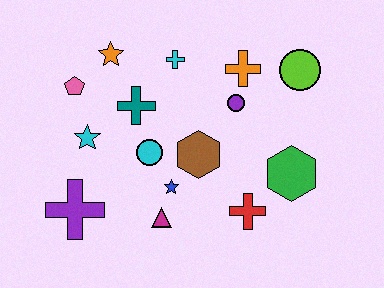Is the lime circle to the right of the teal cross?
Yes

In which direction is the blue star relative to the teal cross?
The blue star is below the teal cross.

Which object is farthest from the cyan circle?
The lime circle is farthest from the cyan circle.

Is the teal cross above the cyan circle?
Yes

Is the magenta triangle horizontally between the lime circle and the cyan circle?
Yes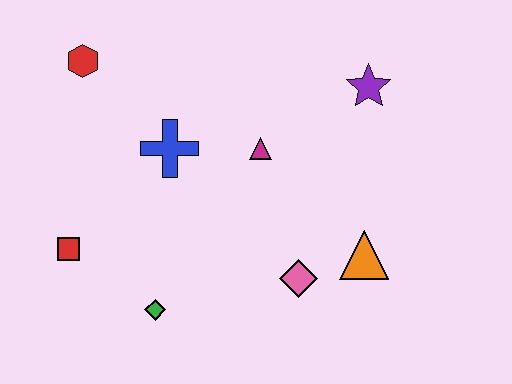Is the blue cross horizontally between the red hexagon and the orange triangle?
Yes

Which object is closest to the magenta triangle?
The blue cross is closest to the magenta triangle.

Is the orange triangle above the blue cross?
No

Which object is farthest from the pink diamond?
The red hexagon is farthest from the pink diamond.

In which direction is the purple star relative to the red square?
The purple star is to the right of the red square.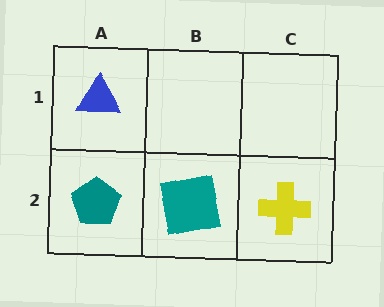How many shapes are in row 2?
3 shapes.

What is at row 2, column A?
A teal pentagon.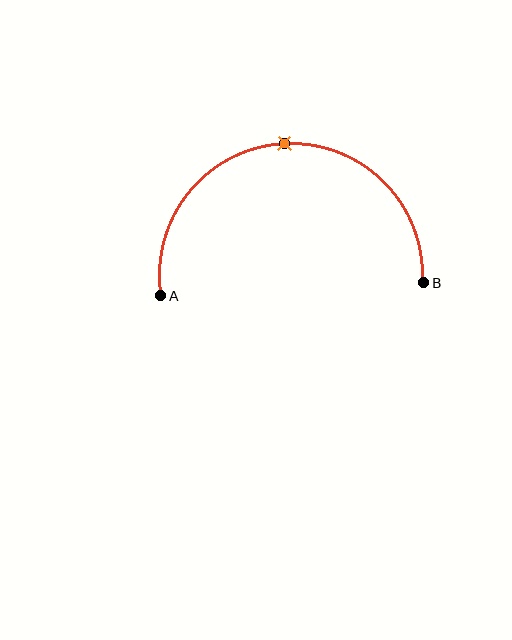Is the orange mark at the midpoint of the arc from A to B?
Yes. The orange mark lies on the arc at equal arc-length from both A and B — it is the arc midpoint.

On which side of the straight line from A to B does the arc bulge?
The arc bulges above the straight line connecting A and B.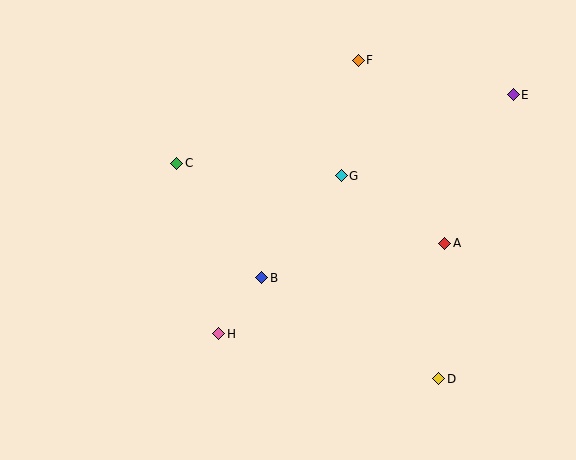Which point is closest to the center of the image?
Point B at (262, 278) is closest to the center.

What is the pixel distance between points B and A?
The distance between B and A is 186 pixels.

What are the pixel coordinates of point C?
Point C is at (177, 163).